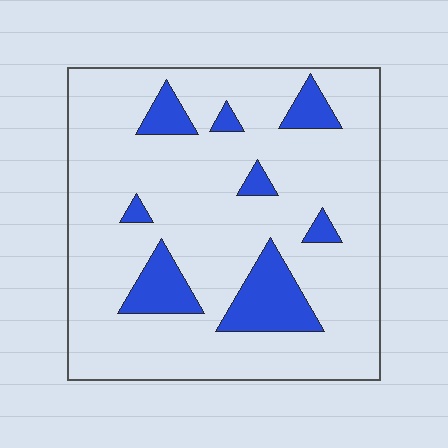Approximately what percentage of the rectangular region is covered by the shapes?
Approximately 15%.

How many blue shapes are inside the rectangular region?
8.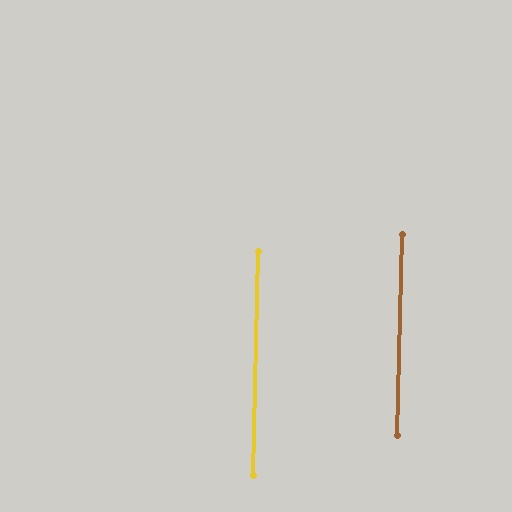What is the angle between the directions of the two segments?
Approximately 0 degrees.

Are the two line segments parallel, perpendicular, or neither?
Parallel — their directions differ by only 0.0°.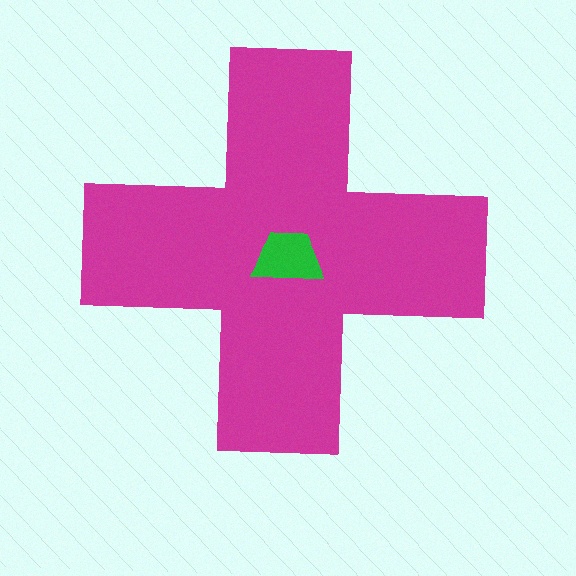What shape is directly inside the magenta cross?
The green trapezoid.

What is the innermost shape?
The green trapezoid.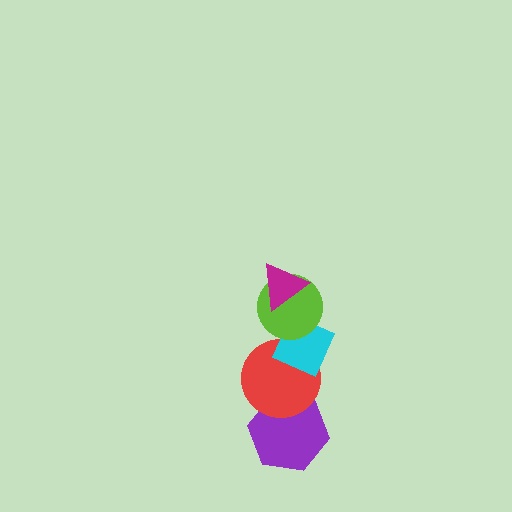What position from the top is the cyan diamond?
The cyan diamond is 3rd from the top.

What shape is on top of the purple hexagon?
The red circle is on top of the purple hexagon.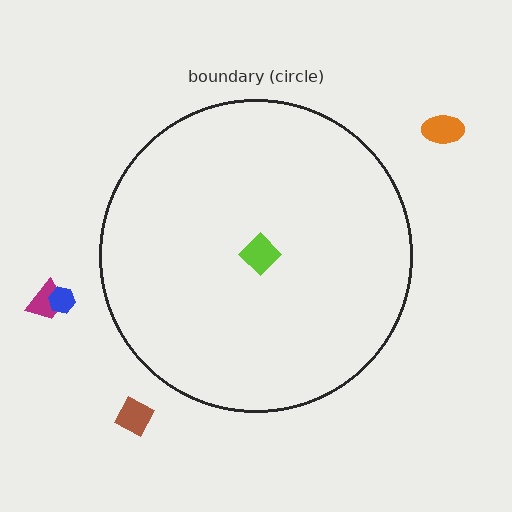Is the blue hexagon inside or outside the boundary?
Outside.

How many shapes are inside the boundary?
1 inside, 4 outside.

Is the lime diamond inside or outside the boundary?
Inside.